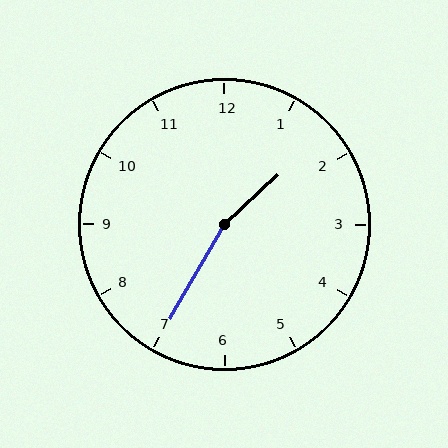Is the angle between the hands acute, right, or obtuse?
It is obtuse.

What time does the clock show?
1:35.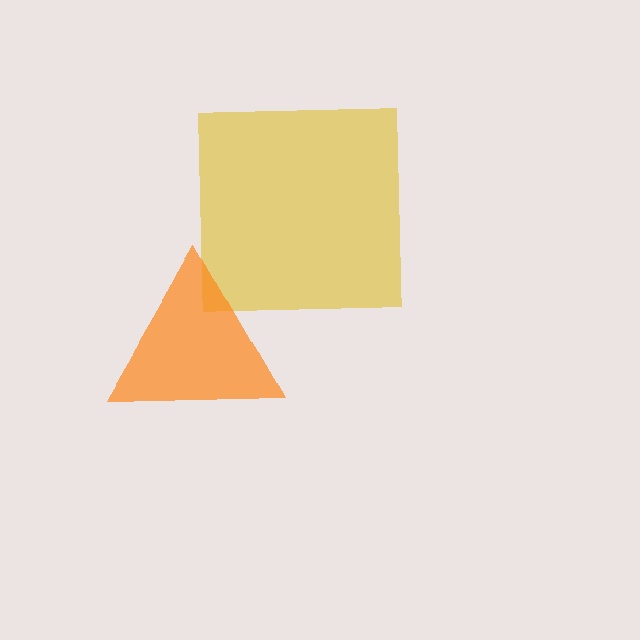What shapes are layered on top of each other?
The layered shapes are: a yellow square, an orange triangle.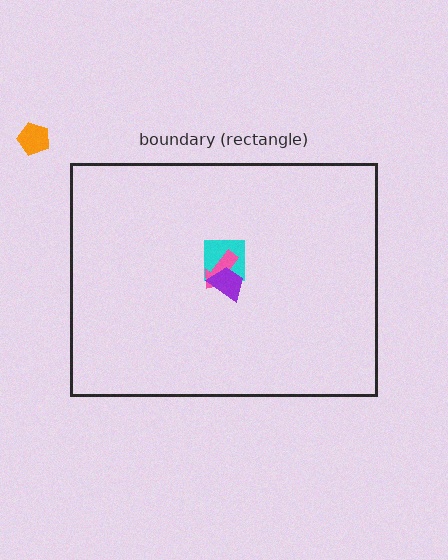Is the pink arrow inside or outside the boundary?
Inside.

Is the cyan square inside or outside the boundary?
Inside.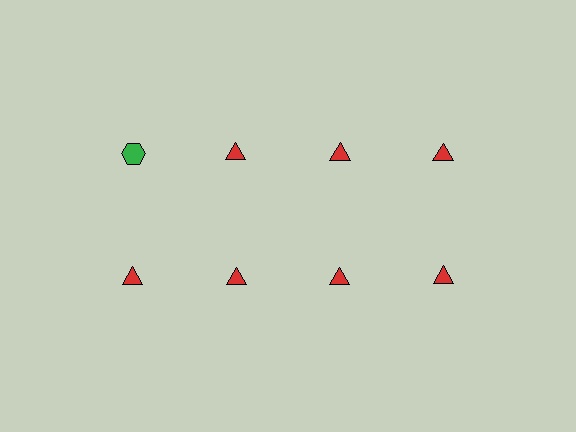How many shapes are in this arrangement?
There are 8 shapes arranged in a grid pattern.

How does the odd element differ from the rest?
It differs in both color (green instead of red) and shape (hexagon instead of triangle).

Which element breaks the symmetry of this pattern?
The green hexagon in the top row, leftmost column breaks the symmetry. All other shapes are red triangles.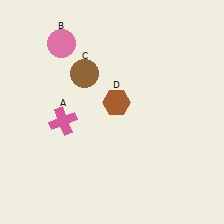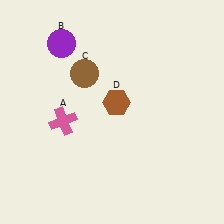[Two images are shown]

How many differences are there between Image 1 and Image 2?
There is 1 difference between the two images.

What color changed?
The circle (B) changed from pink in Image 1 to purple in Image 2.